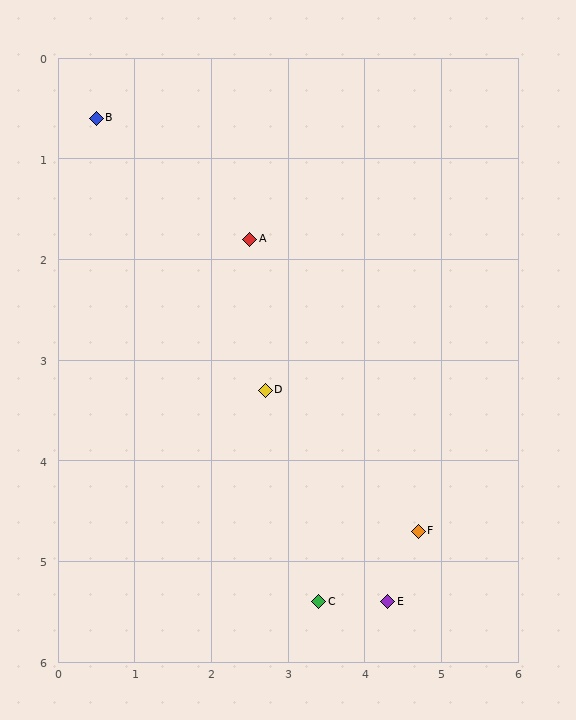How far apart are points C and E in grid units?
Points C and E are about 0.9 grid units apart.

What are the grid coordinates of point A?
Point A is at approximately (2.5, 1.8).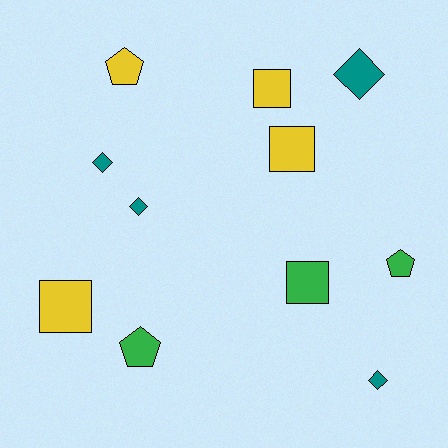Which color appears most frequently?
Teal, with 4 objects.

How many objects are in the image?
There are 11 objects.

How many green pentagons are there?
There are 2 green pentagons.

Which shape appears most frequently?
Diamond, with 4 objects.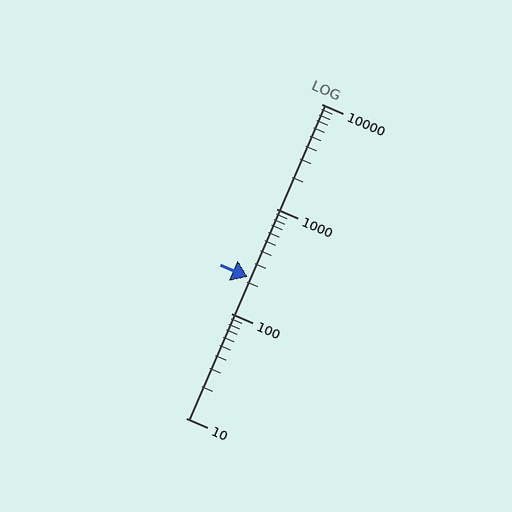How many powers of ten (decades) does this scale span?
The scale spans 3 decades, from 10 to 10000.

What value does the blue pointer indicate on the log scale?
The pointer indicates approximately 220.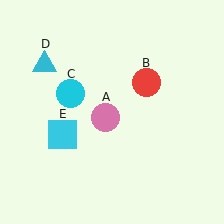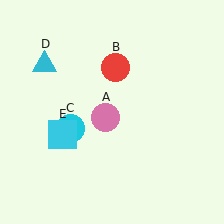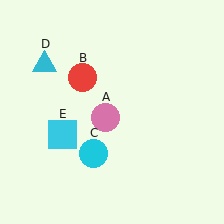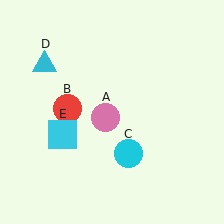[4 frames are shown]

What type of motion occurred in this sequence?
The red circle (object B), cyan circle (object C) rotated counterclockwise around the center of the scene.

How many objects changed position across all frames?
2 objects changed position: red circle (object B), cyan circle (object C).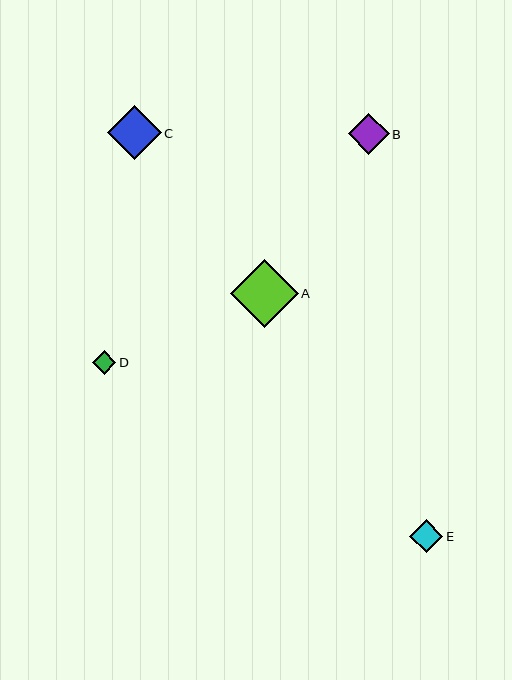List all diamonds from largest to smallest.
From largest to smallest: A, C, B, E, D.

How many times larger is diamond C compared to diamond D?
Diamond C is approximately 2.3 times the size of diamond D.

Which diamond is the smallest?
Diamond D is the smallest with a size of approximately 24 pixels.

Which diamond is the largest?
Diamond A is the largest with a size of approximately 68 pixels.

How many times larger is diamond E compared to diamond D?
Diamond E is approximately 1.4 times the size of diamond D.